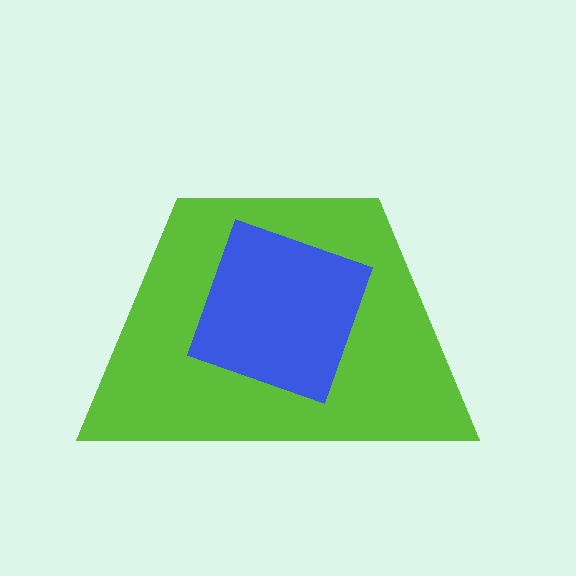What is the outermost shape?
The lime trapezoid.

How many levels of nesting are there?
2.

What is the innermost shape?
The blue diamond.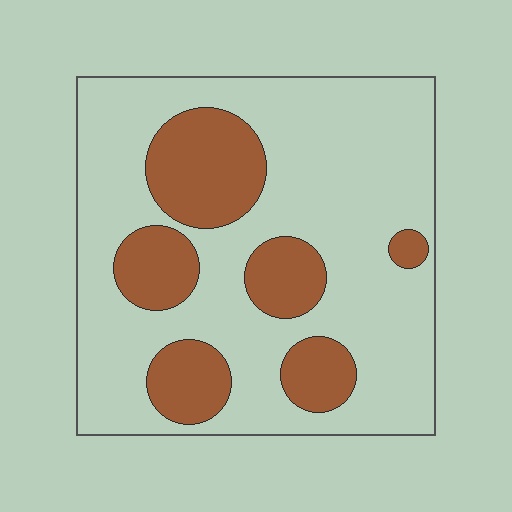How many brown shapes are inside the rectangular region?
6.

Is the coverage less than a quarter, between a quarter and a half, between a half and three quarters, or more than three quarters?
Between a quarter and a half.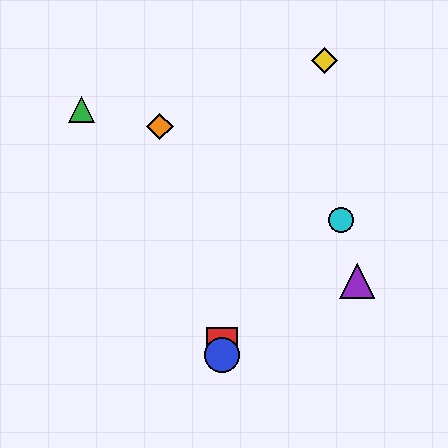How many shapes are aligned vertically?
2 shapes (the red square, the blue circle) are aligned vertically.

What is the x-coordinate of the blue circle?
The blue circle is at x≈222.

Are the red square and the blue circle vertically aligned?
Yes, both are at x≈222.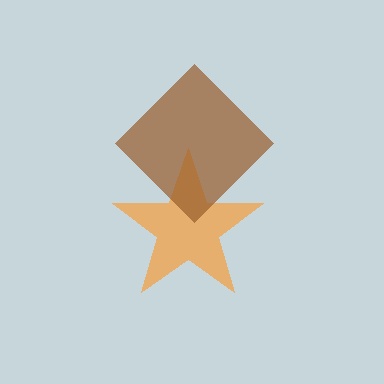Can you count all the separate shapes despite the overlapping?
Yes, there are 2 separate shapes.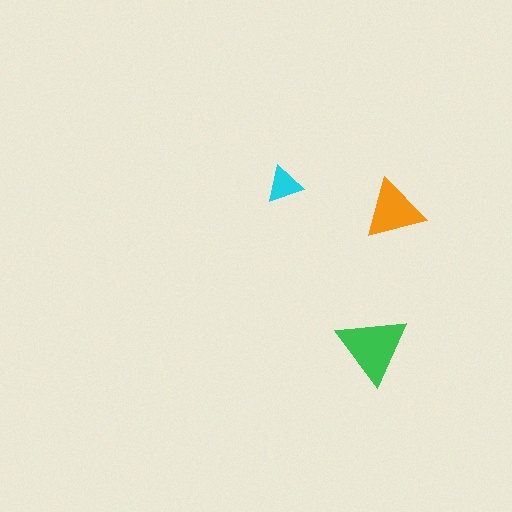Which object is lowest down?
The green triangle is bottommost.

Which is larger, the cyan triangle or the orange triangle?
The orange one.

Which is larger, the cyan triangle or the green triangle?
The green one.